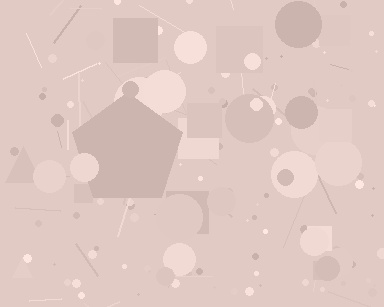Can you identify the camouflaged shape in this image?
The camouflaged shape is a pentagon.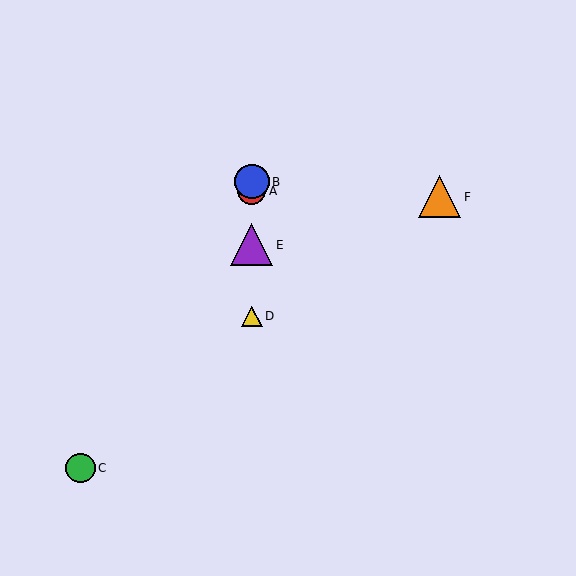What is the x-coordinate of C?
Object C is at x≈80.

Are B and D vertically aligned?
Yes, both are at x≈252.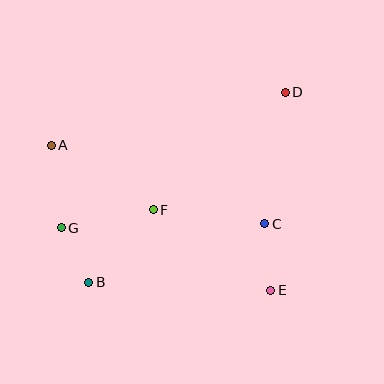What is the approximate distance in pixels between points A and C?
The distance between A and C is approximately 227 pixels.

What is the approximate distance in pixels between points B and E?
The distance between B and E is approximately 182 pixels.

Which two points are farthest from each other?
Points B and D are farthest from each other.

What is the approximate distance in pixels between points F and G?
The distance between F and G is approximately 94 pixels.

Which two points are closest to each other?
Points B and G are closest to each other.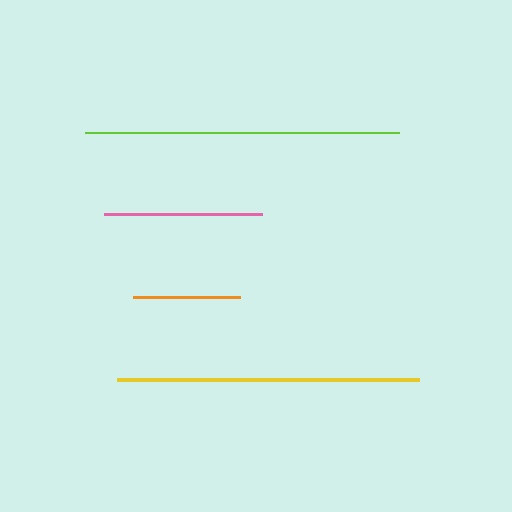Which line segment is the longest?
The lime line is the longest at approximately 313 pixels.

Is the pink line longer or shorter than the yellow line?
The yellow line is longer than the pink line.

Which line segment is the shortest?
The orange line is the shortest at approximately 107 pixels.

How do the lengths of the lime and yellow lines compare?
The lime and yellow lines are approximately the same length.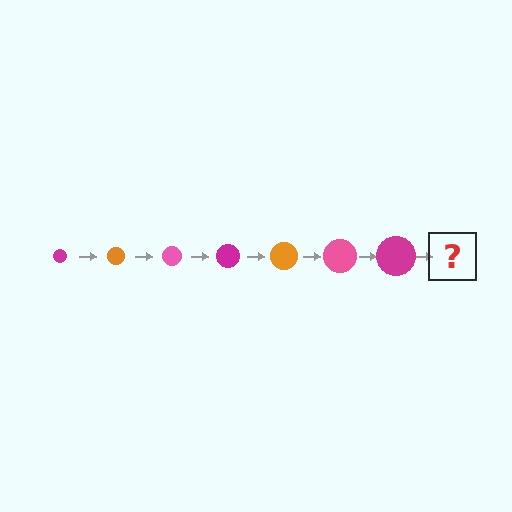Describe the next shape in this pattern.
It should be an orange circle, larger than the previous one.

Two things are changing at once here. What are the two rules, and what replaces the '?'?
The two rules are that the circle grows larger each step and the color cycles through magenta, orange, and pink. The '?' should be an orange circle, larger than the previous one.